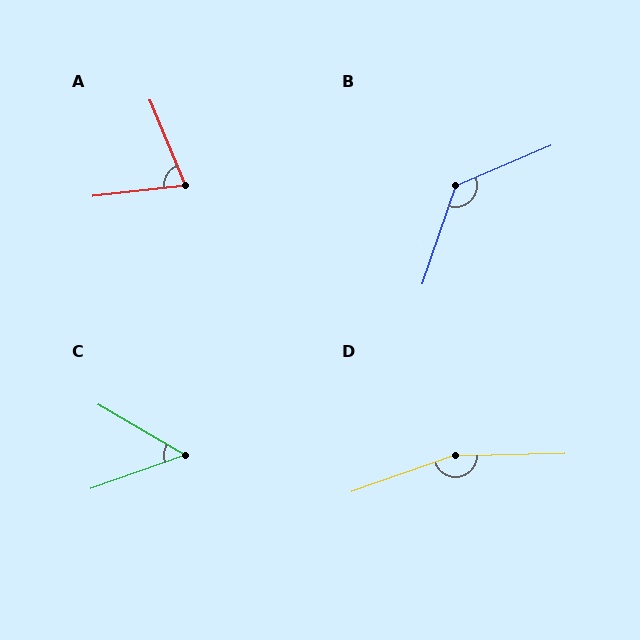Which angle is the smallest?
C, at approximately 50 degrees.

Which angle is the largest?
D, at approximately 162 degrees.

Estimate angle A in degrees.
Approximately 74 degrees.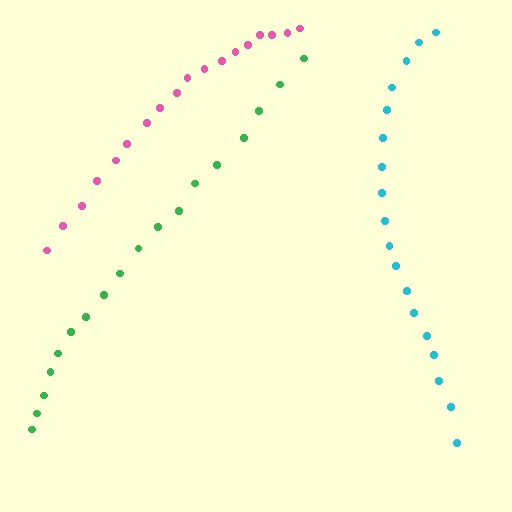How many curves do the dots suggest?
There are 3 distinct paths.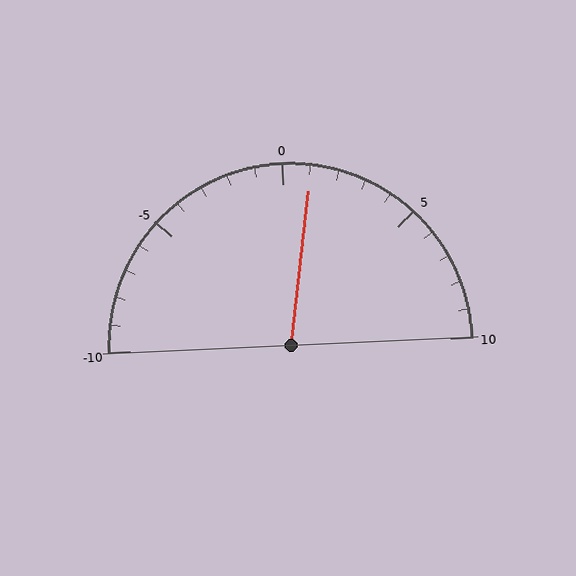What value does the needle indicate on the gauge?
The needle indicates approximately 1.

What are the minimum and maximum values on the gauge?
The gauge ranges from -10 to 10.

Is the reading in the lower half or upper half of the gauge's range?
The reading is in the upper half of the range (-10 to 10).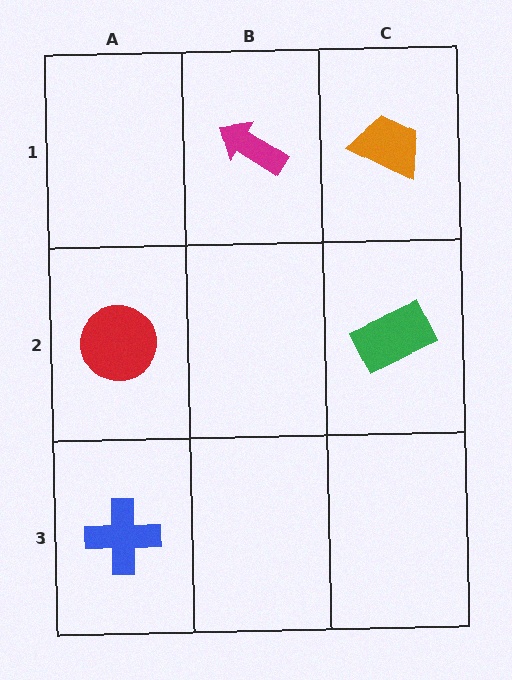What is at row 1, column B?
A magenta arrow.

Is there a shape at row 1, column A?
No, that cell is empty.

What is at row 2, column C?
A green rectangle.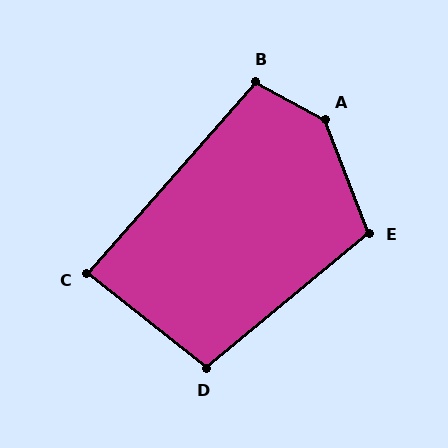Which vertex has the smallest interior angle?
C, at approximately 87 degrees.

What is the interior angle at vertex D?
Approximately 102 degrees (obtuse).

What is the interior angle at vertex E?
Approximately 109 degrees (obtuse).